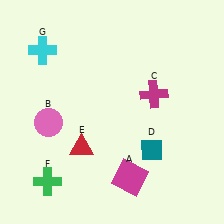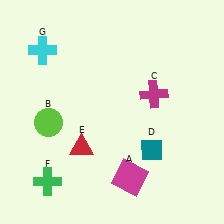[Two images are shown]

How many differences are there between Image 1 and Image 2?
There is 1 difference between the two images.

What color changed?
The circle (B) changed from pink in Image 1 to lime in Image 2.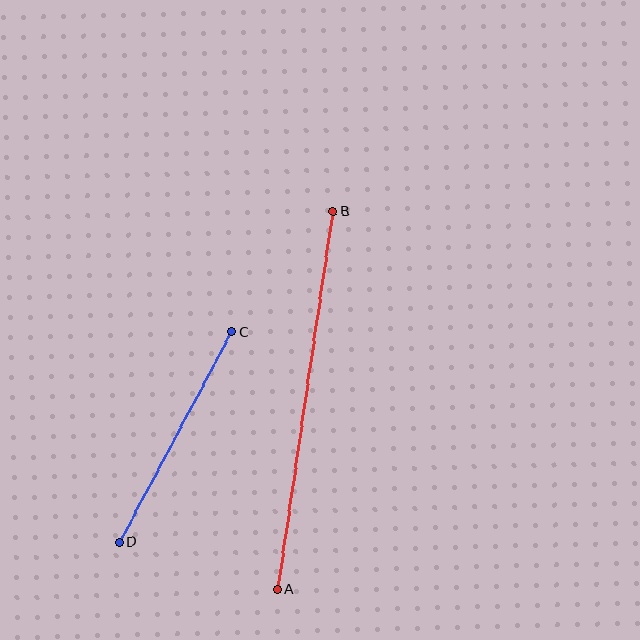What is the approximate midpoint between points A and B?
The midpoint is at approximately (305, 400) pixels.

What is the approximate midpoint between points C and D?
The midpoint is at approximately (176, 437) pixels.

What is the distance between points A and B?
The distance is approximately 382 pixels.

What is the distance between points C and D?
The distance is approximately 238 pixels.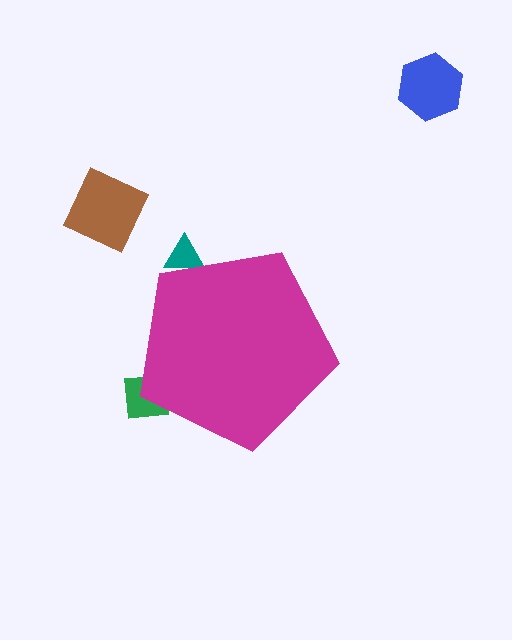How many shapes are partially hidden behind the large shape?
2 shapes are partially hidden.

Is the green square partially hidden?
Yes, the green square is partially hidden behind the magenta pentagon.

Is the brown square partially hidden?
No, the brown square is fully visible.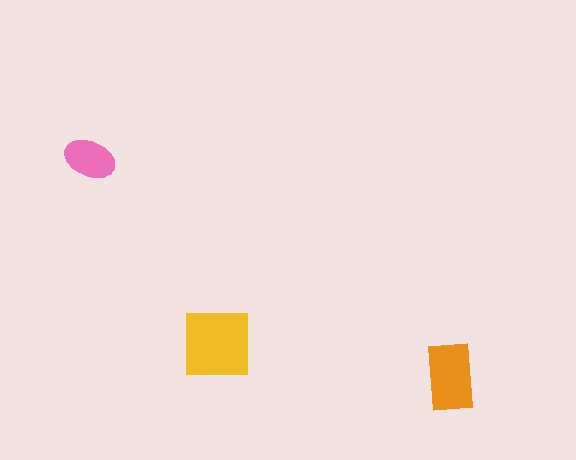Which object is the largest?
The yellow square.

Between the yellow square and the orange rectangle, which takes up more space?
The yellow square.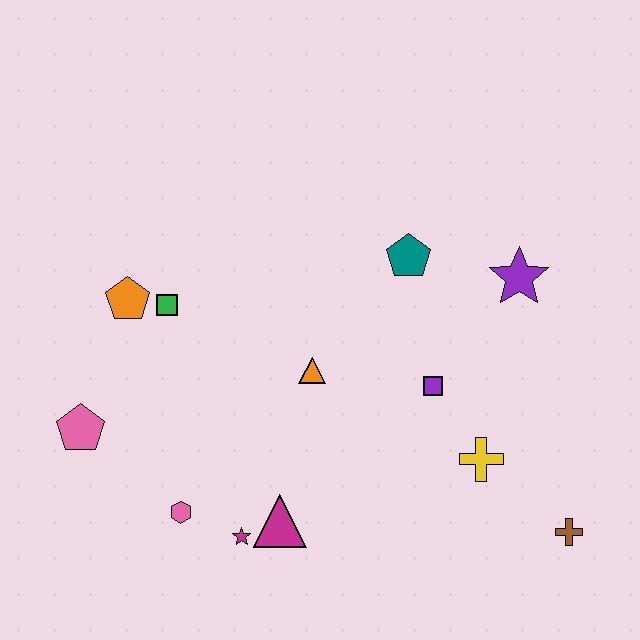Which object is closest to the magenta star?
The magenta triangle is closest to the magenta star.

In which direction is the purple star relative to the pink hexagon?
The purple star is to the right of the pink hexagon.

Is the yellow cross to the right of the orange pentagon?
Yes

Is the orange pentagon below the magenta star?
No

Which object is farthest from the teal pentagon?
The pink pentagon is farthest from the teal pentagon.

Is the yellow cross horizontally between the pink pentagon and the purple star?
Yes